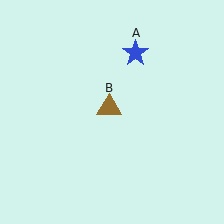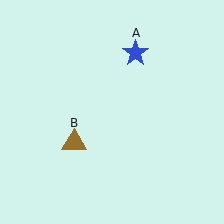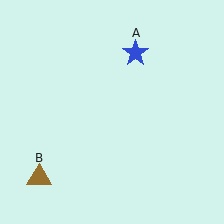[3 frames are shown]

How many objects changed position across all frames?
1 object changed position: brown triangle (object B).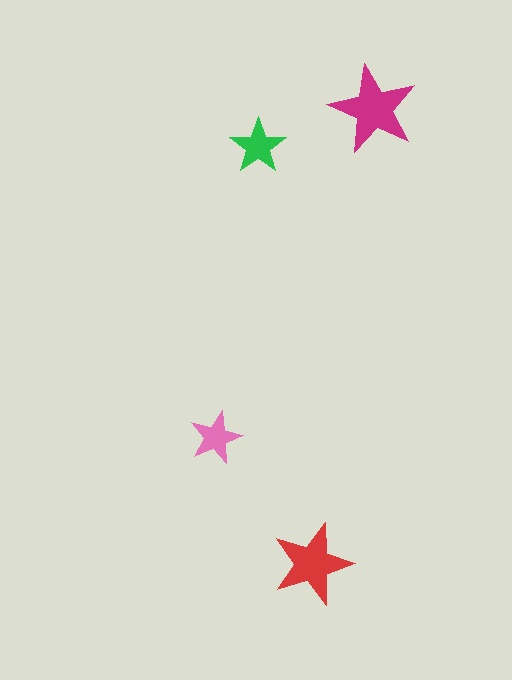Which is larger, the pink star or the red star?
The red one.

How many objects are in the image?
There are 4 objects in the image.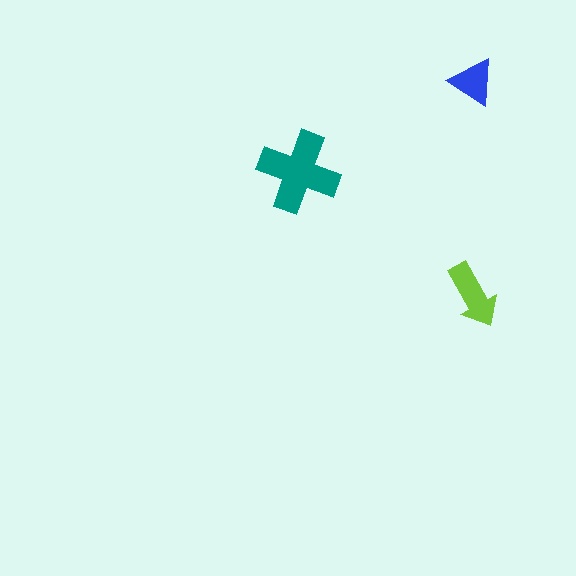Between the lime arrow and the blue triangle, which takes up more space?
The lime arrow.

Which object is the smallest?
The blue triangle.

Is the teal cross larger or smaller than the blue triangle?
Larger.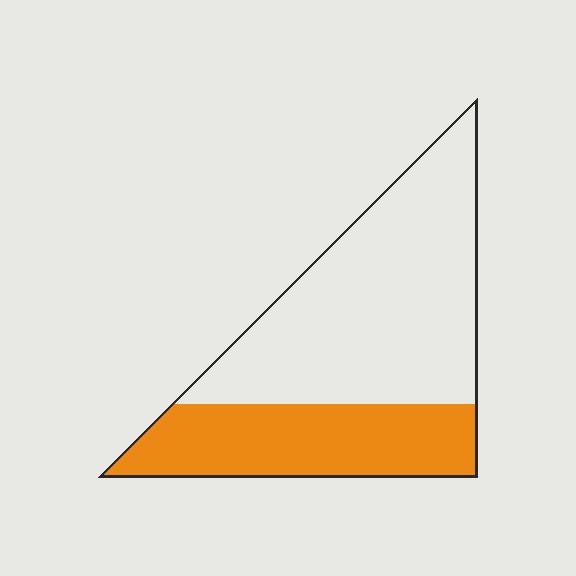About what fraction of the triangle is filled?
About one third (1/3).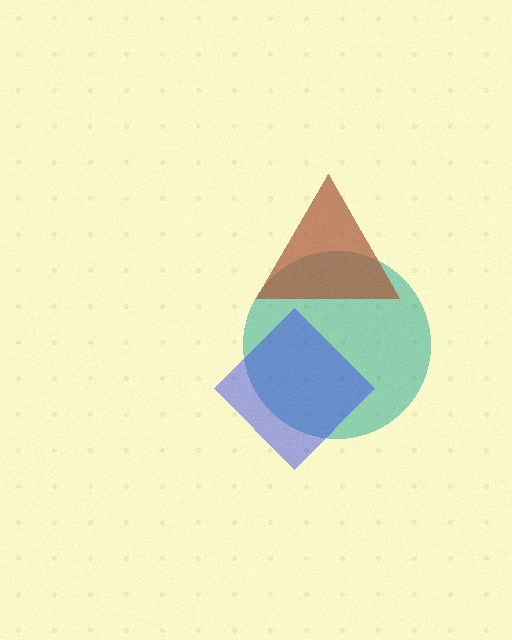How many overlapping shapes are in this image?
There are 3 overlapping shapes in the image.